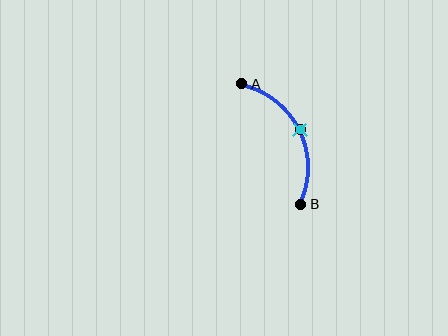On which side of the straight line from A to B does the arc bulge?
The arc bulges to the right of the straight line connecting A and B.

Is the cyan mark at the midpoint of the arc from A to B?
Yes. The cyan mark lies on the arc at equal arc-length from both A and B — it is the arc midpoint.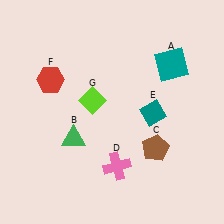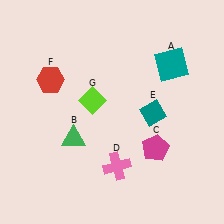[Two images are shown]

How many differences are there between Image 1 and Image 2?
There is 1 difference between the two images.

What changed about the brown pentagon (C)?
In Image 1, C is brown. In Image 2, it changed to magenta.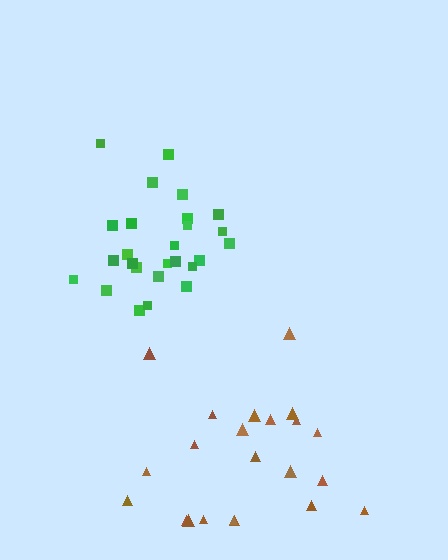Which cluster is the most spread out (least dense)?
Brown.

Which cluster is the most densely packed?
Green.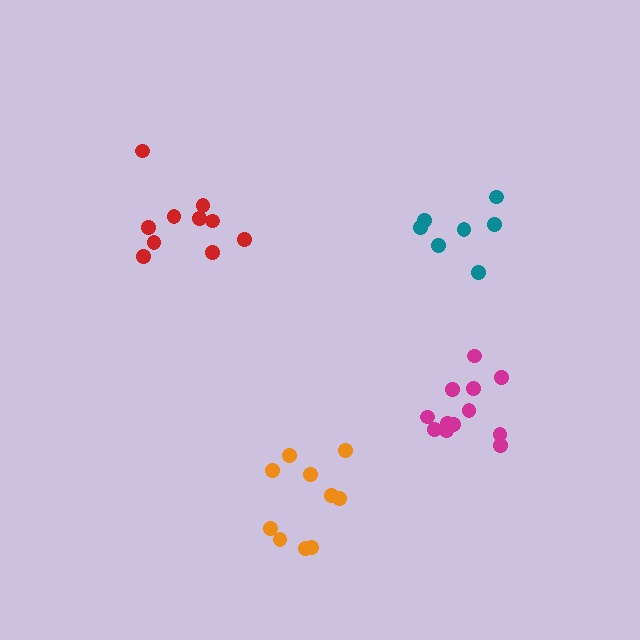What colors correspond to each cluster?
The clusters are colored: magenta, red, teal, orange.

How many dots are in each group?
Group 1: 12 dots, Group 2: 10 dots, Group 3: 7 dots, Group 4: 10 dots (39 total).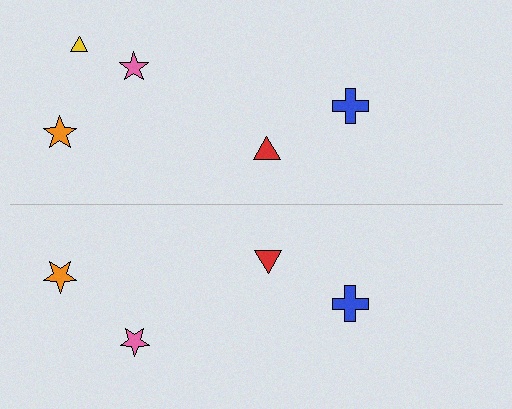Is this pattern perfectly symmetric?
No, the pattern is not perfectly symmetric. A yellow triangle is missing from the bottom side.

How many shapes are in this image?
There are 9 shapes in this image.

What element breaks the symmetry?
A yellow triangle is missing from the bottom side.